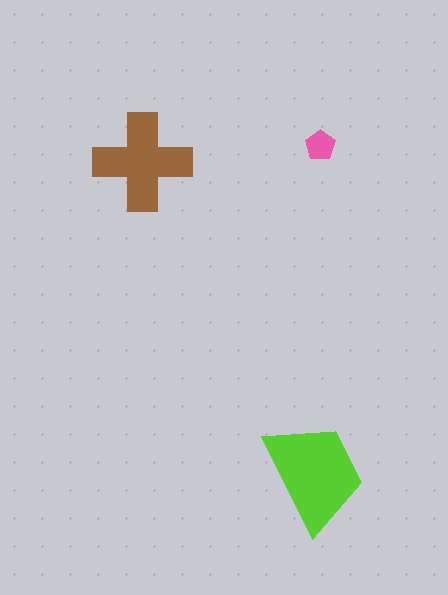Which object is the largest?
The lime trapezoid.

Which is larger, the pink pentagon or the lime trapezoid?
The lime trapezoid.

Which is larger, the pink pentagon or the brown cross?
The brown cross.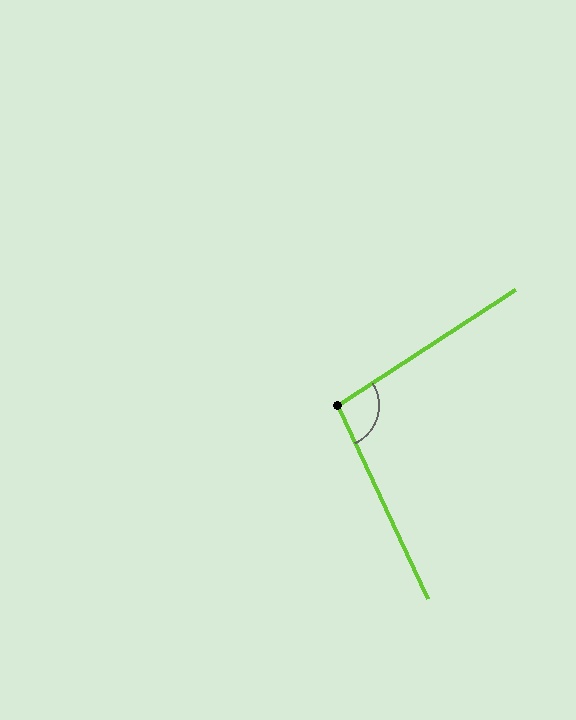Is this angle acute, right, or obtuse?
It is obtuse.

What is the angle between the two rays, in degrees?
Approximately 98 degrees.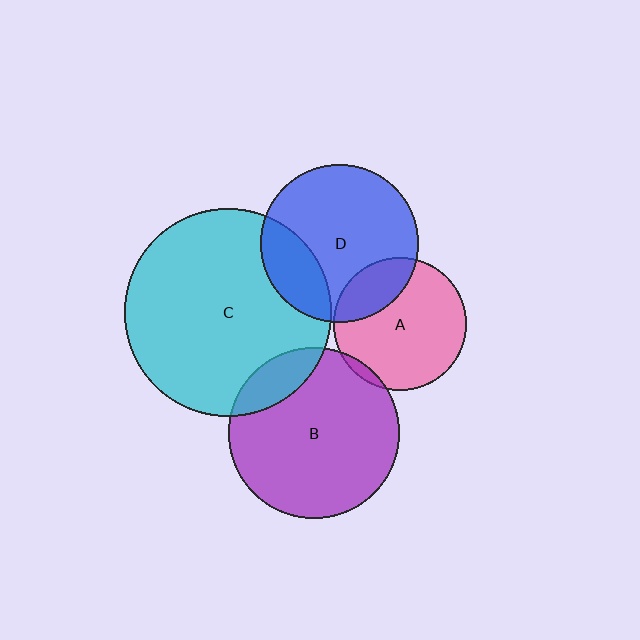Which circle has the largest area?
Circle C (cyan).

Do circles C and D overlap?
Yes.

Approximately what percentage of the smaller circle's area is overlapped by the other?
Approximately 25%.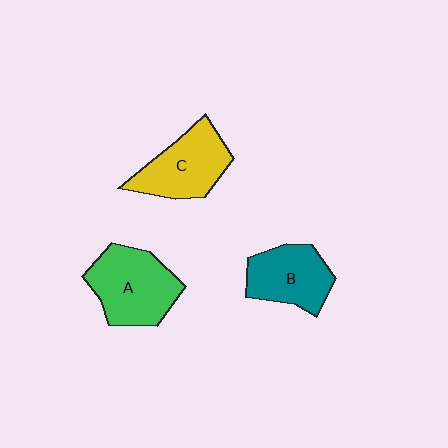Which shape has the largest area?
Shape A (green).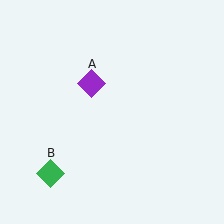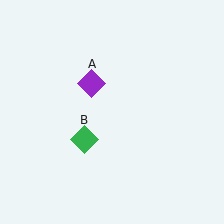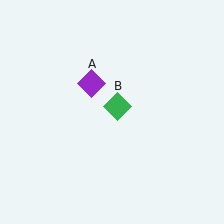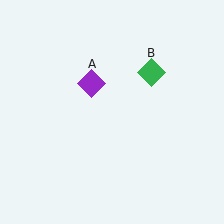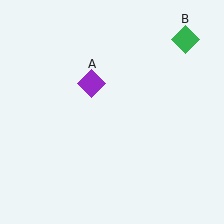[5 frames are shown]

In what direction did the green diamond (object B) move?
The green diamond (object B) moved up and to the right.